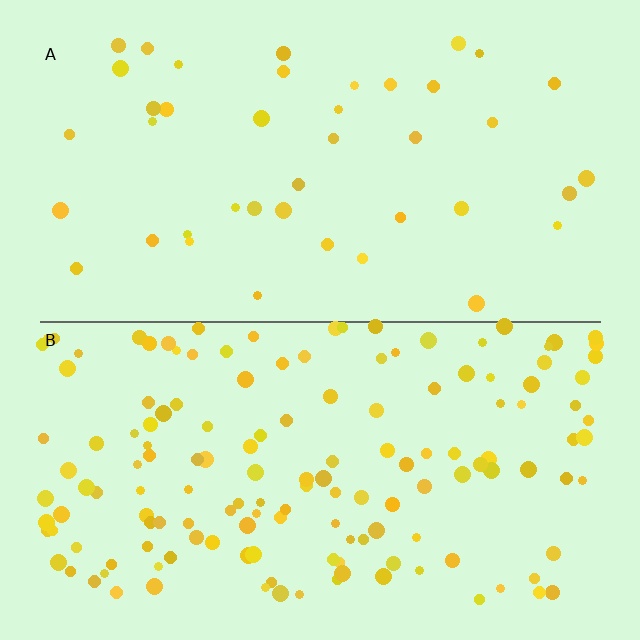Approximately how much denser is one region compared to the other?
Approximately 3.6× — region B over region A.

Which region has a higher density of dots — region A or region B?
B (the bottom).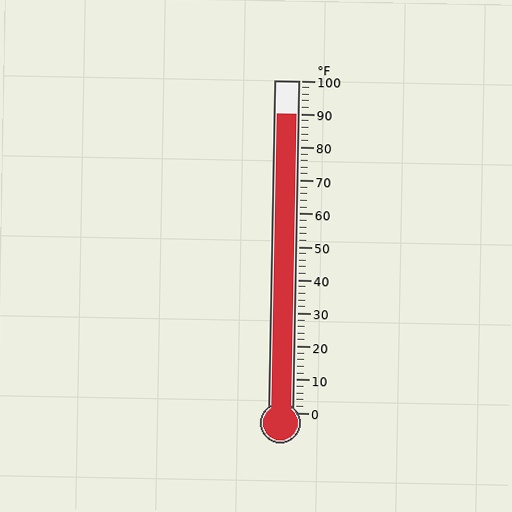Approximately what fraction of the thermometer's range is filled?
The thermometer is filled to approximately 90% of its range.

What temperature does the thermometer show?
The thermometer shows approximately 90°F.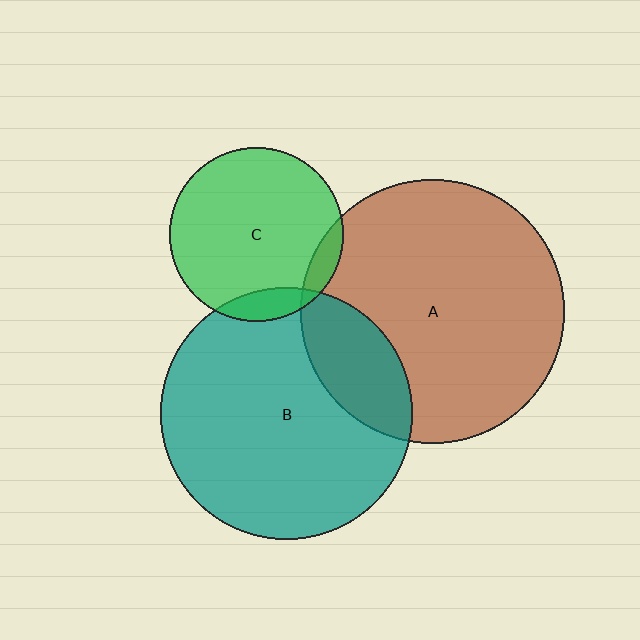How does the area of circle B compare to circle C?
Approximately 2.1 times.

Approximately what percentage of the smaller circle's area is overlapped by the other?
Approximately 20%.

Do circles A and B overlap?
Yes.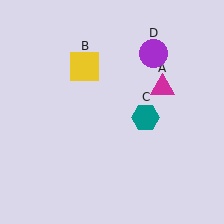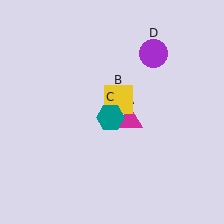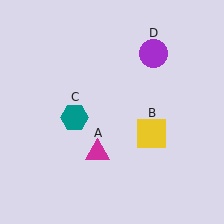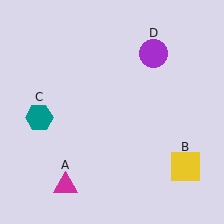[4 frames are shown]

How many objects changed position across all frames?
3 objects changed position: magenta triangle (object A), yellow square (object B), teal hexagon (object C).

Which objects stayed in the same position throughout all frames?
Purple circle (object D) remained stationary.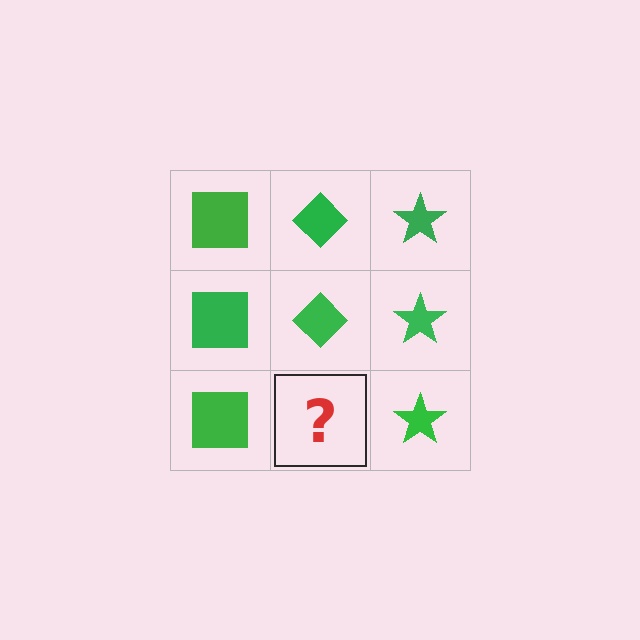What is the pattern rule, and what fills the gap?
The rule is that each column has a consistent shape. The gap should be filled with a green diamond.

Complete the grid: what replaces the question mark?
The question mark should be replaced with a green diamond.